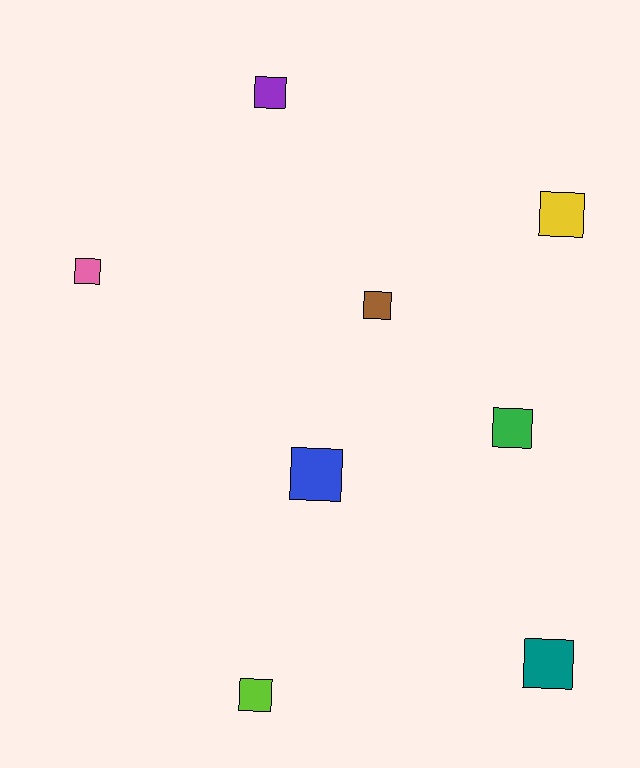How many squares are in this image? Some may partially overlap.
There are 8 squares.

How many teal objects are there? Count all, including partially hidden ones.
There is 1 teal object.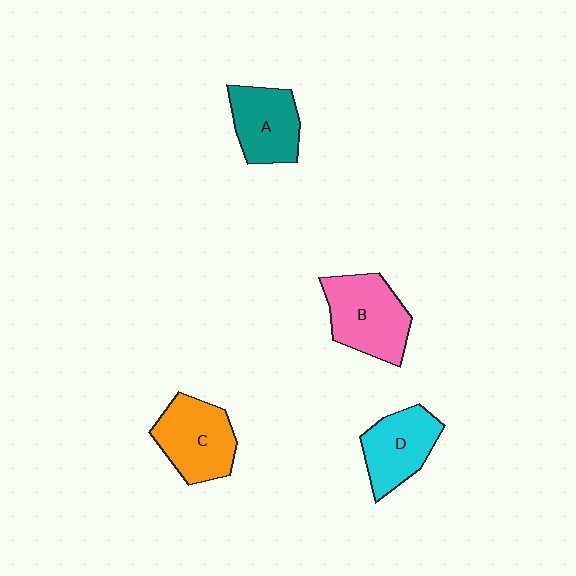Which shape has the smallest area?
Shape A (teal).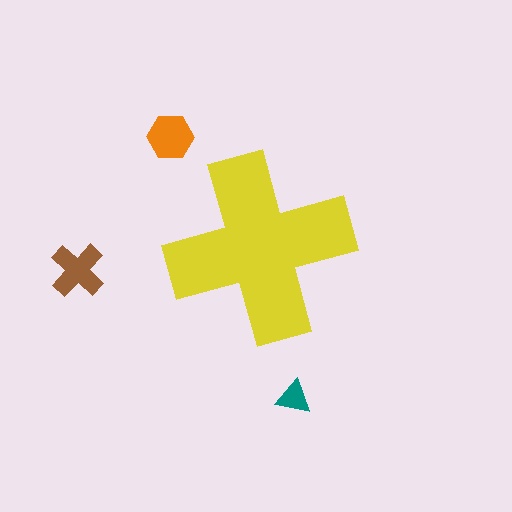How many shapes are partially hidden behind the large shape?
0 shapes are partially hidden.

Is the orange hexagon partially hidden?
No, the orange hexagon is fully visible.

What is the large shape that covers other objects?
A yellow cross.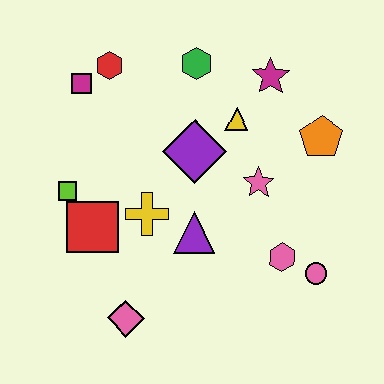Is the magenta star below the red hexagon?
Yes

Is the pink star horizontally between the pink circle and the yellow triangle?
Yes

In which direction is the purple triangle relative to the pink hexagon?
The purple triangle is to the left of the pink hexagon.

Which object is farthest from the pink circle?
The magenta square is farthest from the pink circle.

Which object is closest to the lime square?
The red square is closest to the lime square.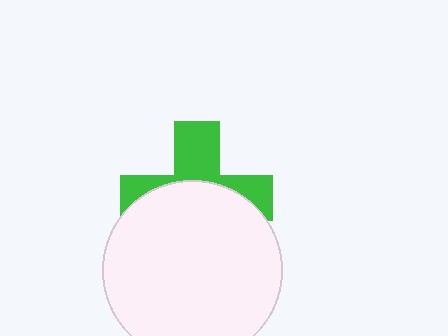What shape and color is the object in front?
The object in front is a white circle.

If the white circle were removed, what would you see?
You would see the complete green cross.